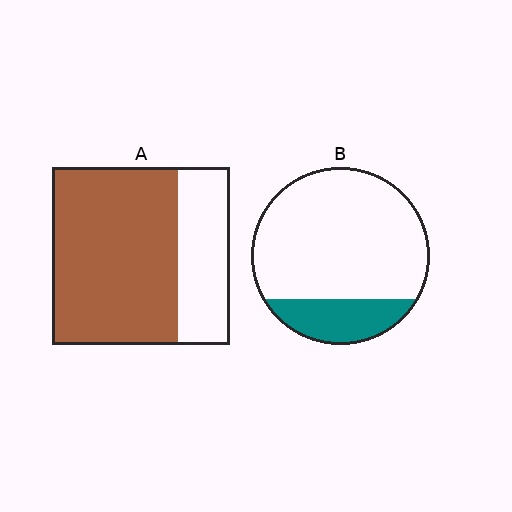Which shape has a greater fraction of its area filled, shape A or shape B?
Shape A.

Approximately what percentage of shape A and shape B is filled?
A is approximately 70% and B is approximately 20%.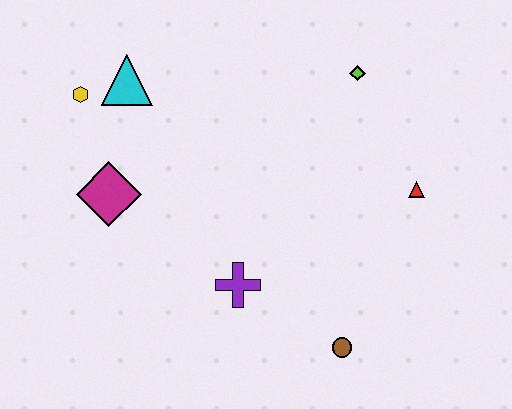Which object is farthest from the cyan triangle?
The brown circle is farthest from the cyan triangle.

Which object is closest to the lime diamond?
The red triangle is closest to the lime diamond.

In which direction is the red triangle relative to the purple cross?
The red triangle is to the right of the purple cross.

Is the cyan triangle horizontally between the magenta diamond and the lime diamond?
Yes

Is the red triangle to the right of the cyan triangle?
Yes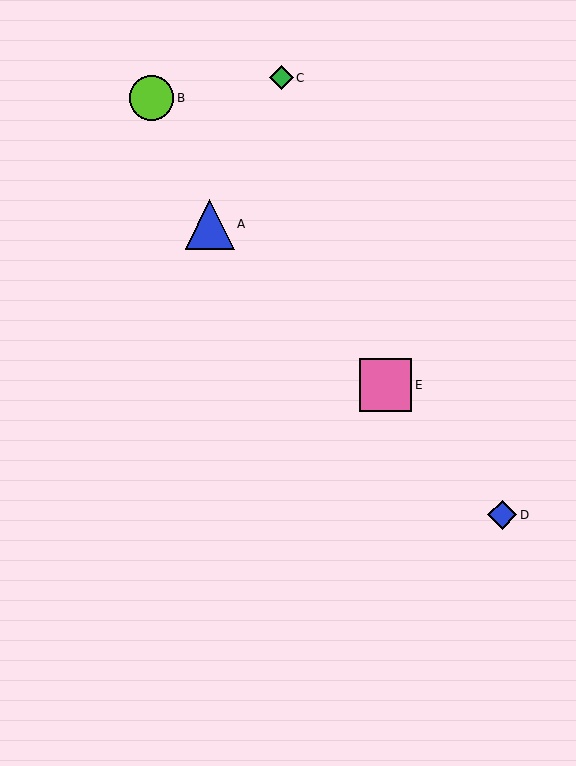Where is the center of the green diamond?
The center of the green diamond is at (281, 78).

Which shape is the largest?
The pink square (labeled E) is the largest.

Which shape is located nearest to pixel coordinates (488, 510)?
The blue diamond (labeled D) at (502, 515) is nearest to that location.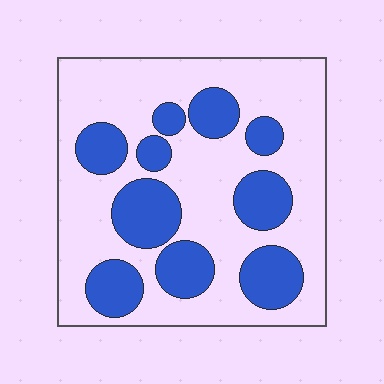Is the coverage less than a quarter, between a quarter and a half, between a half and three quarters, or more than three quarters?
Between a quarter and a half.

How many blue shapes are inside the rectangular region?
10.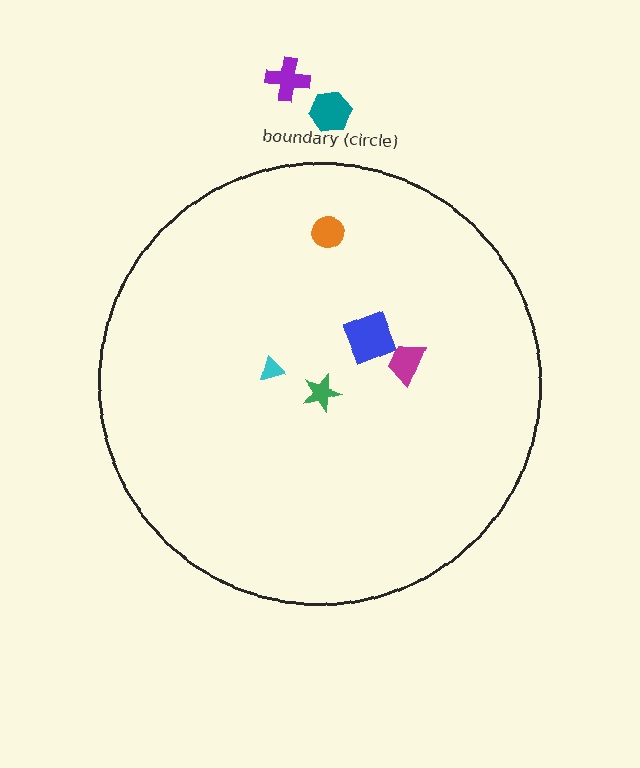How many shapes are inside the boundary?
5 inside, 2 outside.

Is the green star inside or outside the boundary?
Inside.